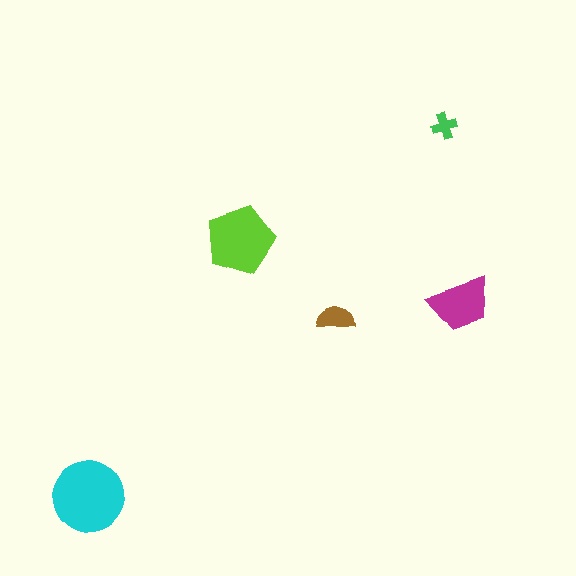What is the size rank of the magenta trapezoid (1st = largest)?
3rd.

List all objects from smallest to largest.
The green cross, the brown semicircle, the magenta trapezoid, the lime pentagon, the cyan circle.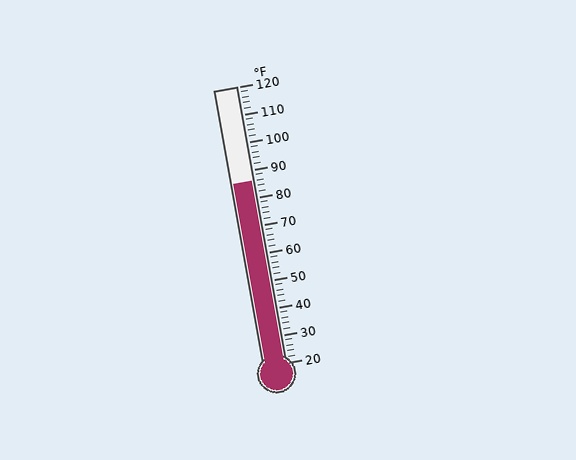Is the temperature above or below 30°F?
The temperature is above 30°F.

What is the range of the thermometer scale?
The thermometer scale ranges from 20°F to 120°F.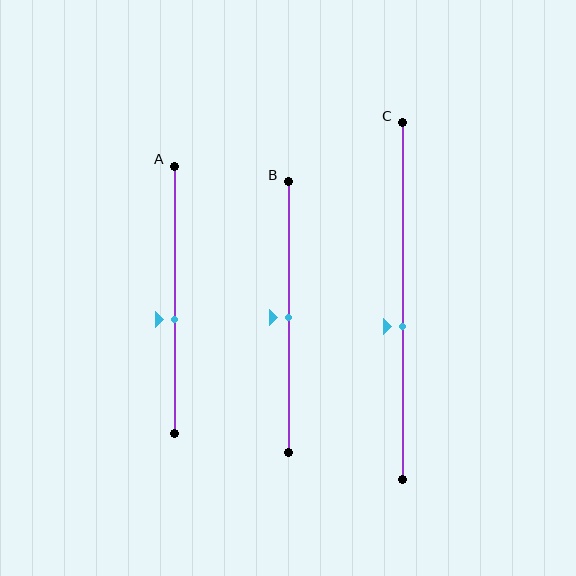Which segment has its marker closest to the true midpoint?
Segment B has its marker closest to the true midpoint.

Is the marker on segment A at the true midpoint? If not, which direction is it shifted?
No, the marker on segment A is shifted downward by about 7% of the segment length.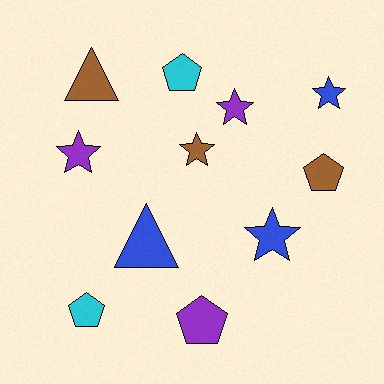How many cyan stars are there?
There are no cyan stars.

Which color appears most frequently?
Blue, with 3 objects.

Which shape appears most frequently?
Star, with 5 objects.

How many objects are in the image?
There are 11 objects.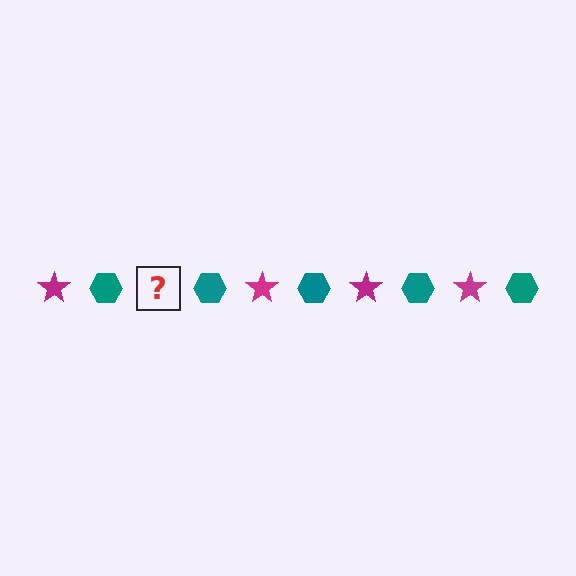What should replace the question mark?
The question mark should be replaced with a magenta star.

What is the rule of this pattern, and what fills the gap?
The rule is that the pattern alternates between magenta star and teal hexagon. The gap should be filled with a magenta star.